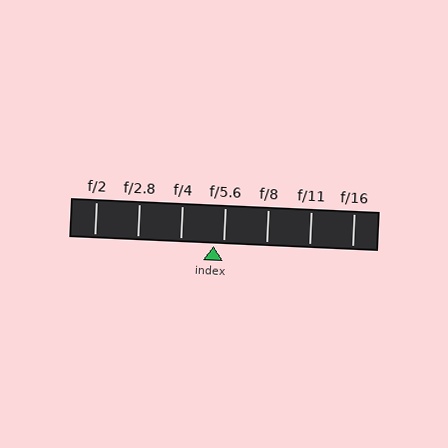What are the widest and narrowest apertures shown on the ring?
The widest aperture shown is f/2 and the narrowest is f/16.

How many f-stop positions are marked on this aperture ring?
There are 7 f-stop positions marked.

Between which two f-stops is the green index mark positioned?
The index mark is between f/4 and f/5.6.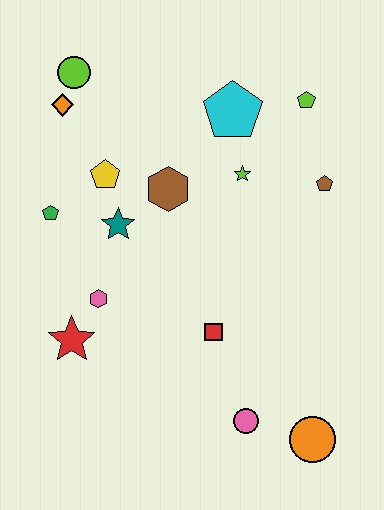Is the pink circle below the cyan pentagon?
Yes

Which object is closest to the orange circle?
The pink circle is closest to the orange circle.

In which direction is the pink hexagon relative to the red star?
The pink hexagon is above the red star.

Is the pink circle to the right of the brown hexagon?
Yes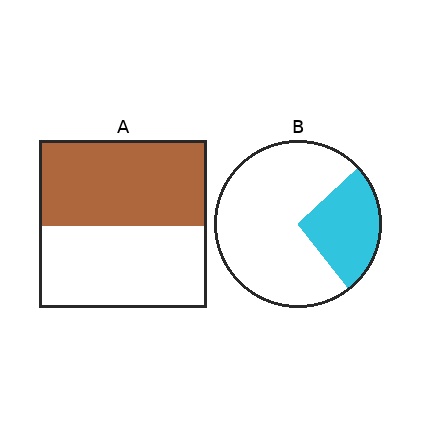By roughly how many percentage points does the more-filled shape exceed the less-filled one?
By roughly 25 percentage points (A over B).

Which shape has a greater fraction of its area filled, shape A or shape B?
Shape A.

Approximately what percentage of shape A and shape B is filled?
A is approximately 50% and B is approximately 25%.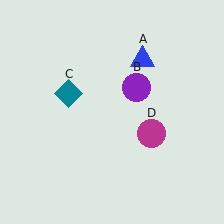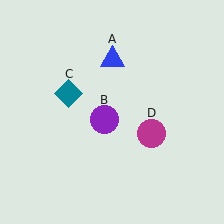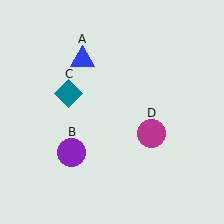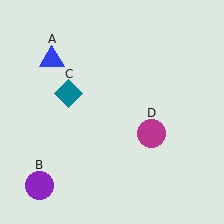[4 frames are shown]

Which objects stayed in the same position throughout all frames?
Teal diamond (object C) and magenta circle (object D) remained stationary.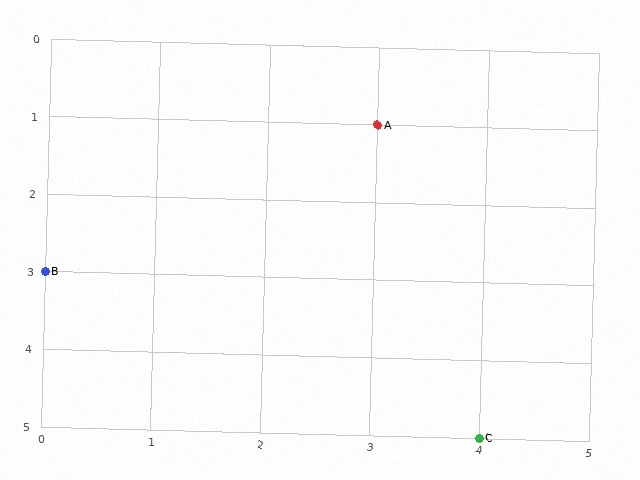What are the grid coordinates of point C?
Point C is at grid coordinates (4, 5).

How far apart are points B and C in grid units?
Points B and C are 4 columns and 2 rows apart (about 4.5 grid units diagonally).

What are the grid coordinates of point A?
Point A is at grid coordinates (3, 1).